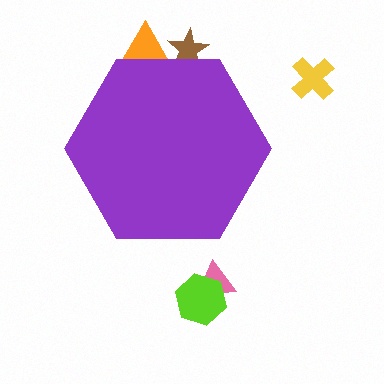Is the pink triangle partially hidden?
No, the pink triangle is fully visible.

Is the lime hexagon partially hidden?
No, the lime hexagon is fully visible.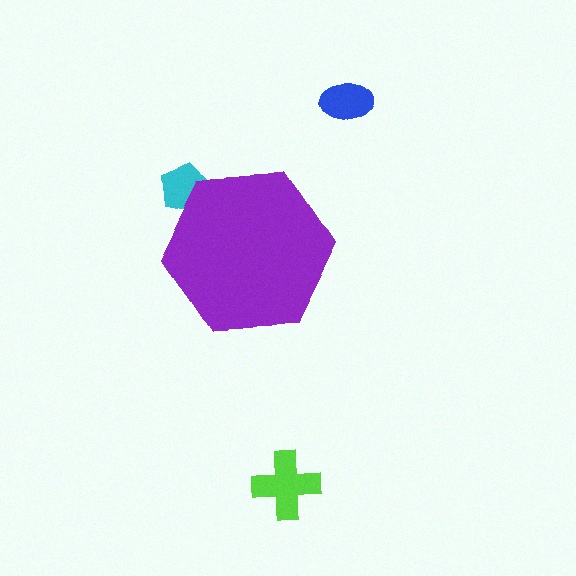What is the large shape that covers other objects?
A purple hexagon.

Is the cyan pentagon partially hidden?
Yes, the cyan pentagon is partially hidden behind the purple hexagon.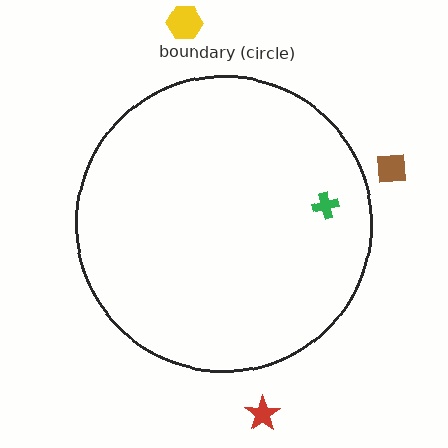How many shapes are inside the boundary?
1 inside, 3 outside.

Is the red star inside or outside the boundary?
Outside.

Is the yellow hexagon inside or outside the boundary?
Outside.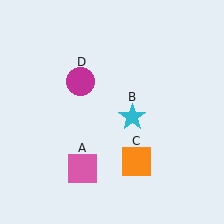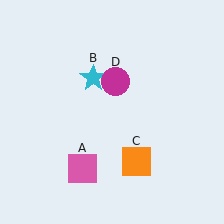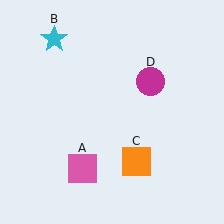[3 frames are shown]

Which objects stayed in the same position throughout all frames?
Pink square (object A) and orange square (object C) remained stationary.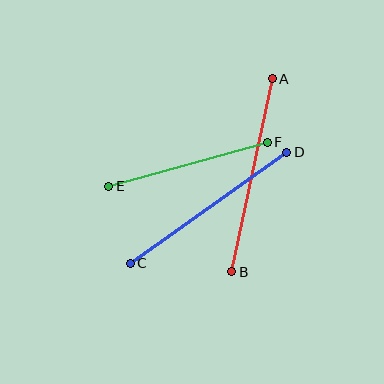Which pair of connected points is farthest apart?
Points A and B are farthest apart.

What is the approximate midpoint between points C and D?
The midpoint is at approximately (209, 208) pixels.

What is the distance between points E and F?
The distance is approximately 165 pixels.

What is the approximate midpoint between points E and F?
The midpoint is at approximately (188, 164) pixels.